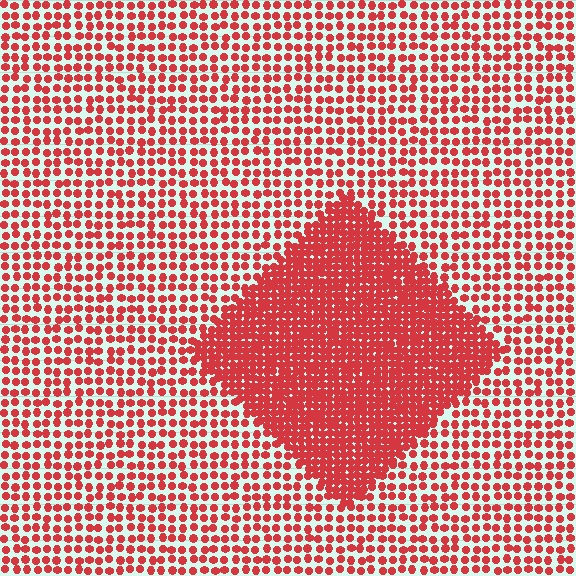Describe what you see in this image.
The image contains small red elements arranged at two different densities. A diamond-shaped region is visible where the elements are more densely packed than the surrounding area.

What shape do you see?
I see a diamond.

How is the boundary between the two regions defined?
The boundary is defined by a change in element density (approximately 2.3x ratio). All elements are the same color, size, and shape.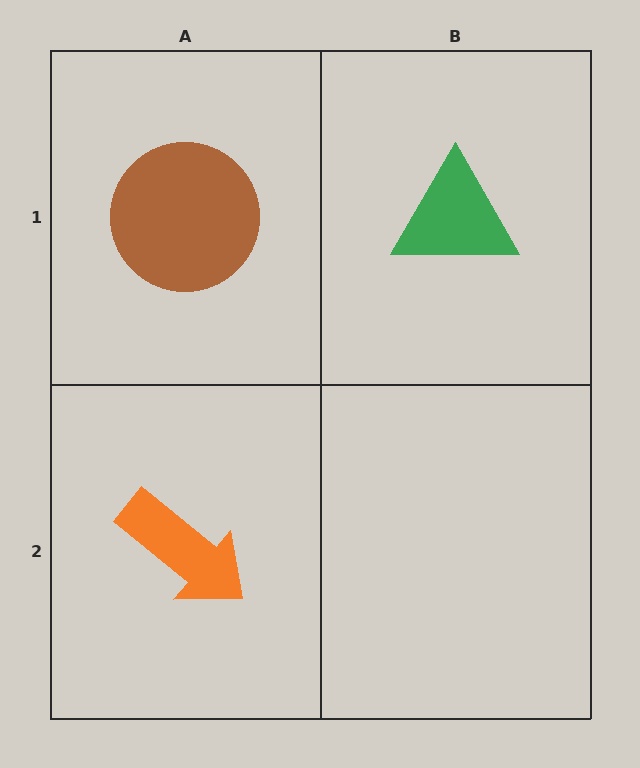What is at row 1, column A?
A brown circle.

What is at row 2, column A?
An orange arrow.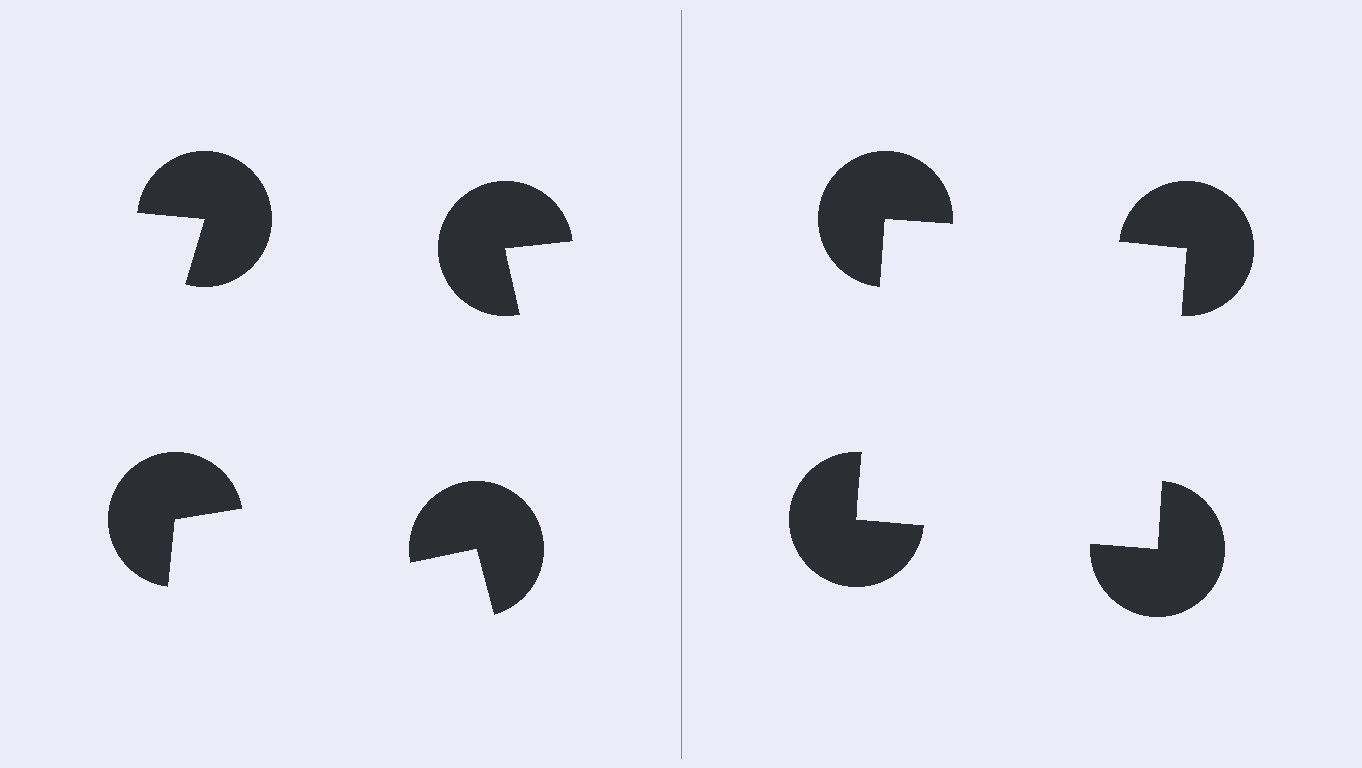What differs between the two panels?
The pac-man discs are positioned identically on both sides; only the wedge orientations differ. On the right they align to a square; on the left they are misaligned.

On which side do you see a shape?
An illusory square appears on the right side. On the left side the wedge cuts are rotated, so no coherent shape forms.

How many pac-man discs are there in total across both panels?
8 — 4 on each side.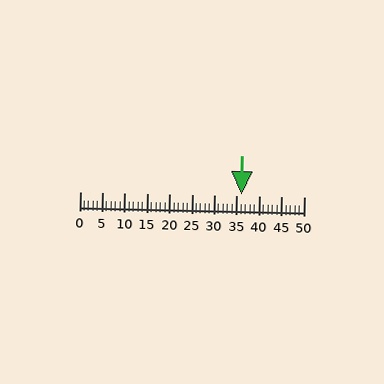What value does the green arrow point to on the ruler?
The green arrow points to approximately 36.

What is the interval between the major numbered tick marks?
The major tick marks are spaced 5 units apart.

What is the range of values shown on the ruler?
The ruler shows values from 0 to 50.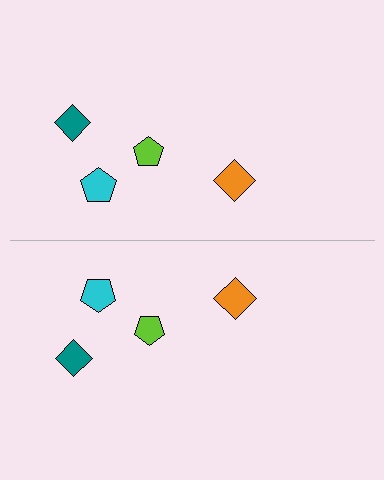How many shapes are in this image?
There are 8 shapes in this image.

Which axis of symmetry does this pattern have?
The pattern has a horizontal axis of symmetry running through the center of the image.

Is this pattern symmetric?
Yes, this pattern has bilateral (reflection) symmetry.